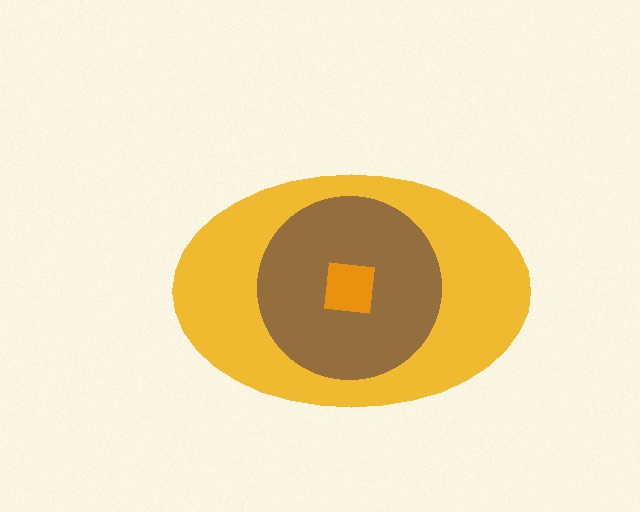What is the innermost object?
The orange square.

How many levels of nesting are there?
3.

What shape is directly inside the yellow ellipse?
The brown circle.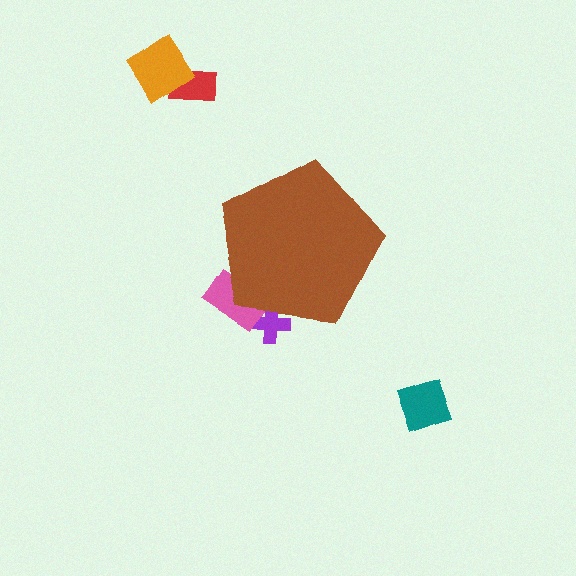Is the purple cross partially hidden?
Yes, the purple cross is partially hidden behind the brown pentagon.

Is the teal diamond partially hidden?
No, the teal diamond is fully visible.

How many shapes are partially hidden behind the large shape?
2 shapes are partially hidden.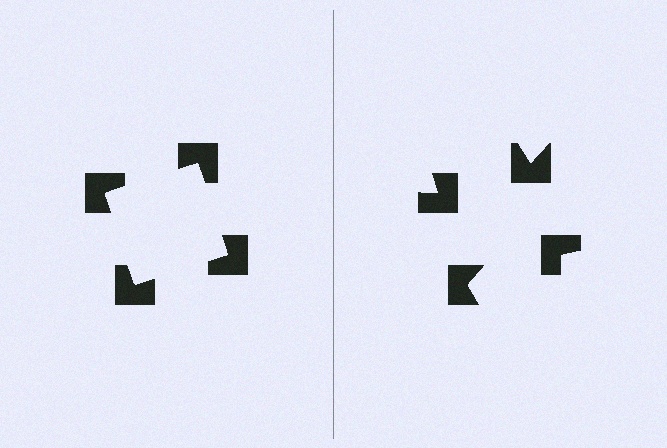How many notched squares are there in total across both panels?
8 — 4 on each side.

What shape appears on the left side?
An illusory square.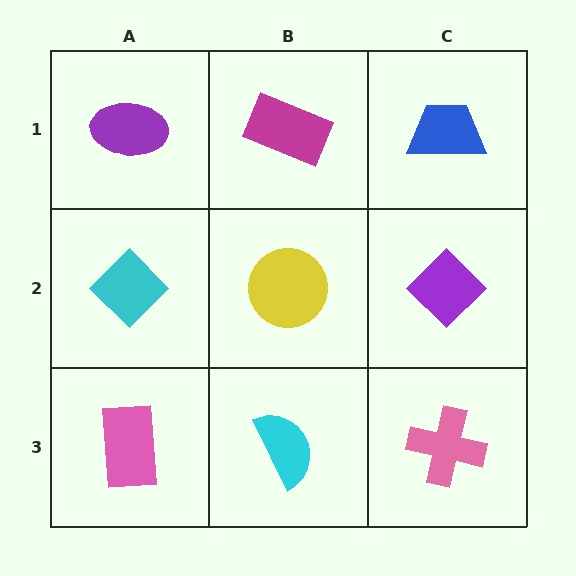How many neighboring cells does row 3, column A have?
2.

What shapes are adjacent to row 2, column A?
A purple ellipse (row 1, column A), a pink rectangle (row 3, column A), a yellow circle (row 2, column B).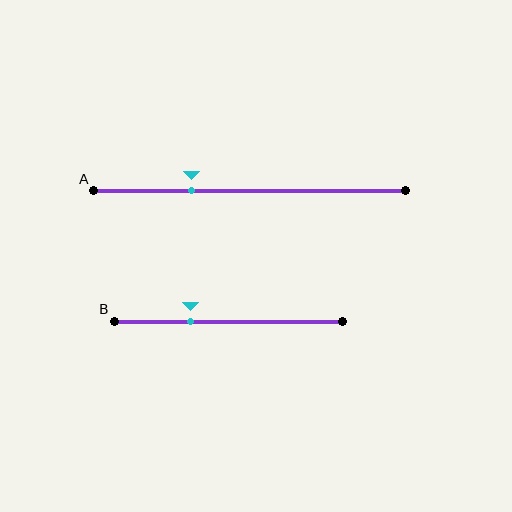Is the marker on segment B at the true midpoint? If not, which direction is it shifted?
No, the marker on segment B is shifted to the left by about 17% of the segment length.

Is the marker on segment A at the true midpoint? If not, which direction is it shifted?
No, the marker on segment A is shifted to the left by about 19% of the segment length.